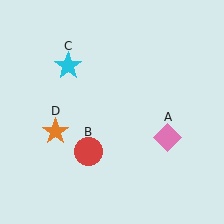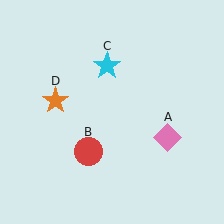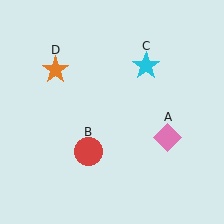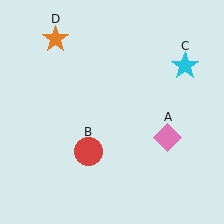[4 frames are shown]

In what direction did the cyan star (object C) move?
The cyan star (object C) moved right.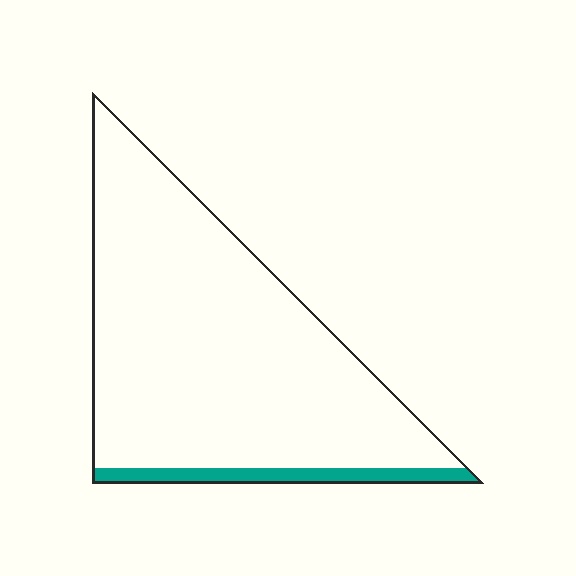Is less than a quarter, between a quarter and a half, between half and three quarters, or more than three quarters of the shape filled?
Less than a quarter.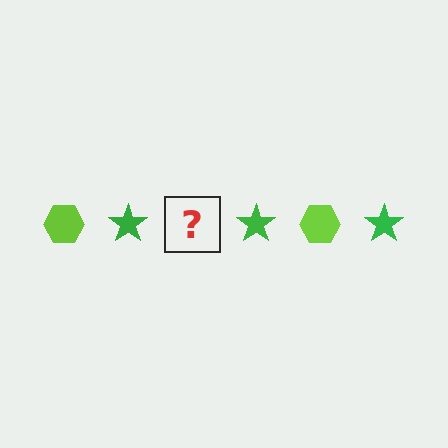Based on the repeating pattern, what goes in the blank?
The blank should be a lime hexagon.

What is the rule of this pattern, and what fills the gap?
The rule is that the pattern alternates between lime hexagon and green star. The gap should be filled with a lime hexagon.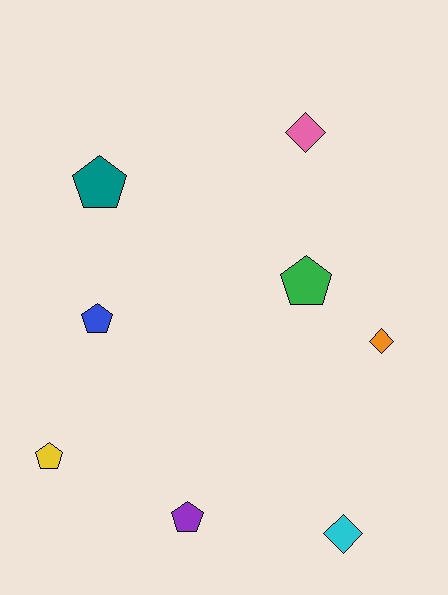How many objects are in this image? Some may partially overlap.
There are 8 objects.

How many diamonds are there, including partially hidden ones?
There are 3 diamonds.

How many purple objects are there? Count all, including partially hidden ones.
There is 1 purple object.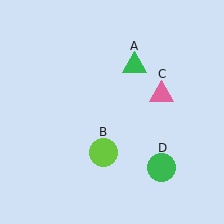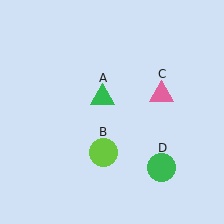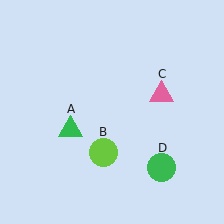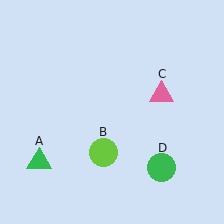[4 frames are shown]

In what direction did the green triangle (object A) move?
The green triangle (object A) moved down and to the left.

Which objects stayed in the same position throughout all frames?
Lime circle (object B) and pink triangle (object C) and green circle (object D) remained stationary.